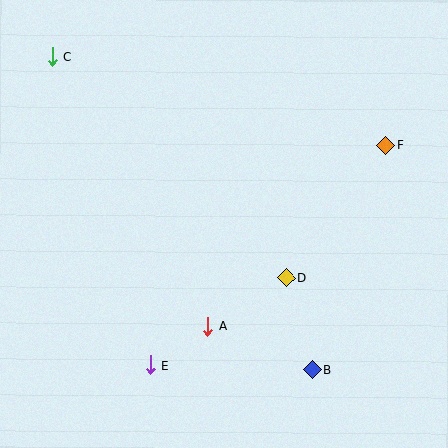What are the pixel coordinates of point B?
Point B is at (312, 369).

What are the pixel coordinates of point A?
Point A is at (208, 326).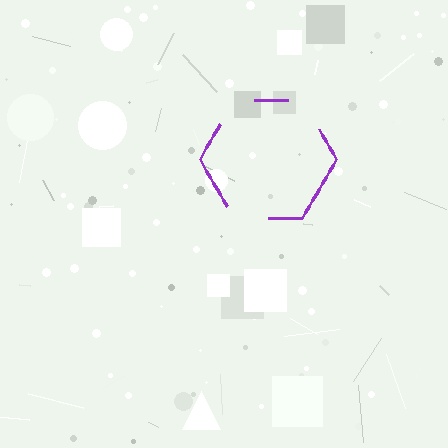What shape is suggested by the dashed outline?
The dashed outline suggests a hexagon.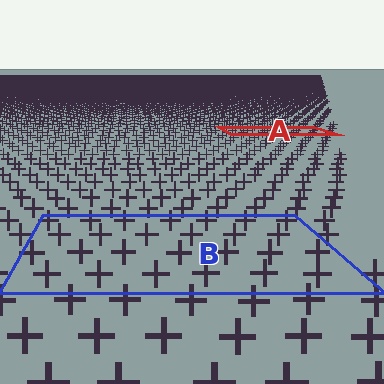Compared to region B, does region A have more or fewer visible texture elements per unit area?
Region A has more texture elements per unit area — they are packed more densely because it is farther away.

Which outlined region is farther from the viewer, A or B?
Region A is farther from the viewer — the texture elements inside it appear smaller and more densely packed.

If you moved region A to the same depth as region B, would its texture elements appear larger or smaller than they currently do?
They would appear larger. At a closer depth, the same texture elements are projected at a bigger on-screen size.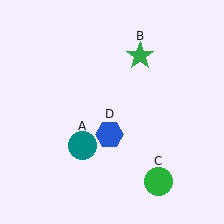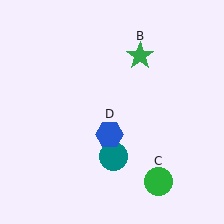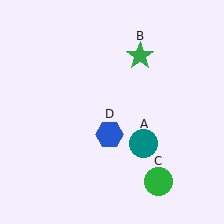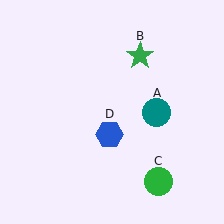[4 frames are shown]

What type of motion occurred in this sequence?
The teal circle (object A) rotated counterclockwise around the center of the scene.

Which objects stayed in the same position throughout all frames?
Green star (object B) and green circle (object C) and blue hexagon (object D) remained stationary.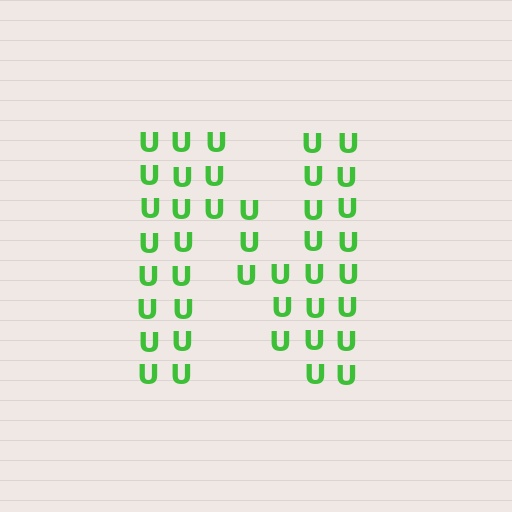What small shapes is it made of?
It is made of small letter U's.